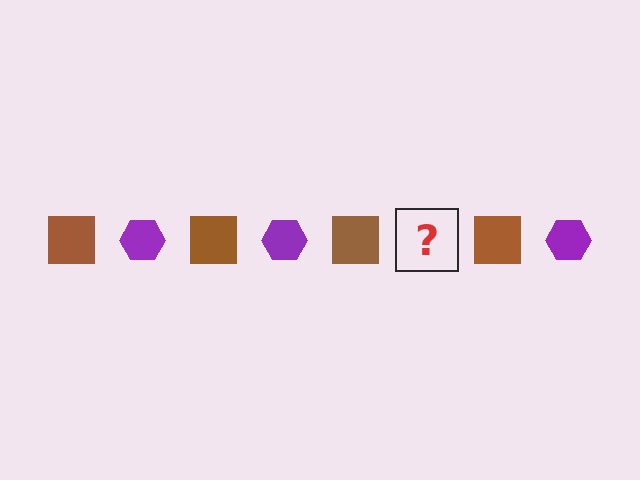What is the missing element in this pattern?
The missing element is a purple hexagon.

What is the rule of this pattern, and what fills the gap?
The rule is that the pattern alternates between brown square and purple hexagon. The gap should be filled with a purple hexagon.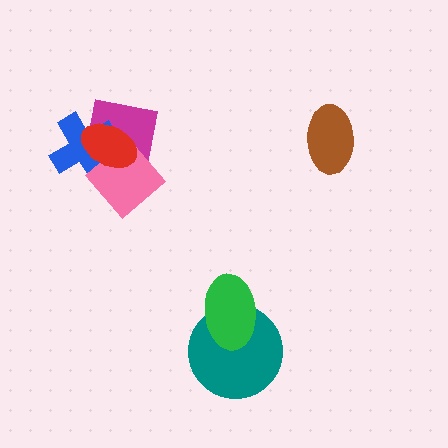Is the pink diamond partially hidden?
Yes, it is partially covered by another shape.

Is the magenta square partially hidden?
Yes, it is partially covered by another shape.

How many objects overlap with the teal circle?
1 object overlaps with the teal circle.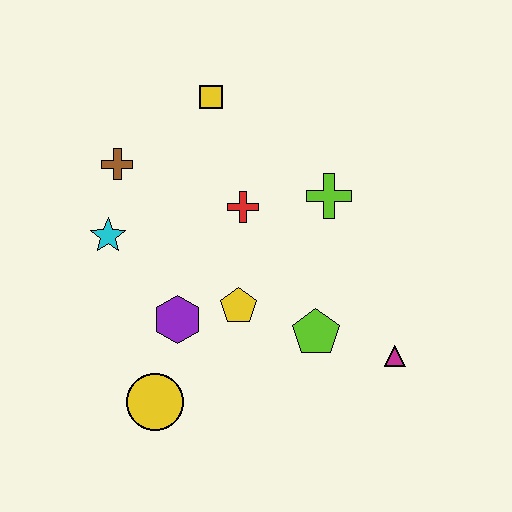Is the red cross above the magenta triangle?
Yes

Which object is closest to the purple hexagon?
The yellow pentagon is closest to the purple hexagon.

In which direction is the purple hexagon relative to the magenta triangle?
The purple hexagon is to the left of the magenta triangle.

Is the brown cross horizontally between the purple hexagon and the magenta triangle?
No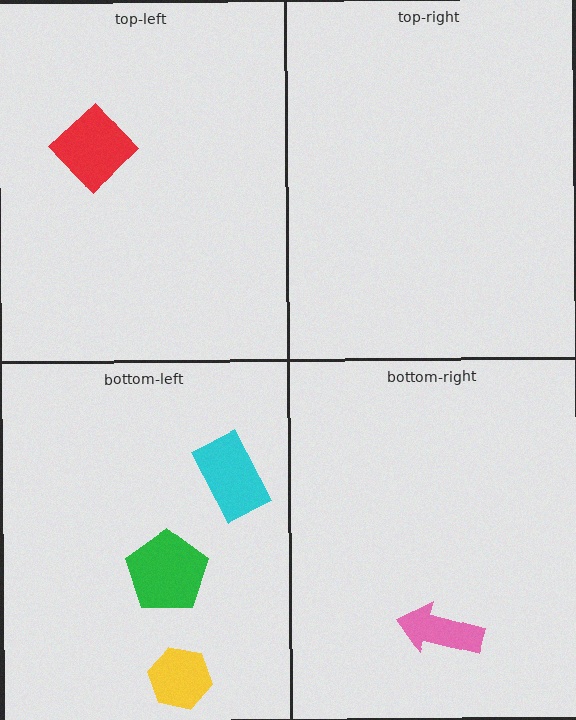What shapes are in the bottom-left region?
The cyan rectangle, the yellow hexagon, the green pentagon.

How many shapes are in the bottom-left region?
3.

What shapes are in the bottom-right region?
The pink arrow.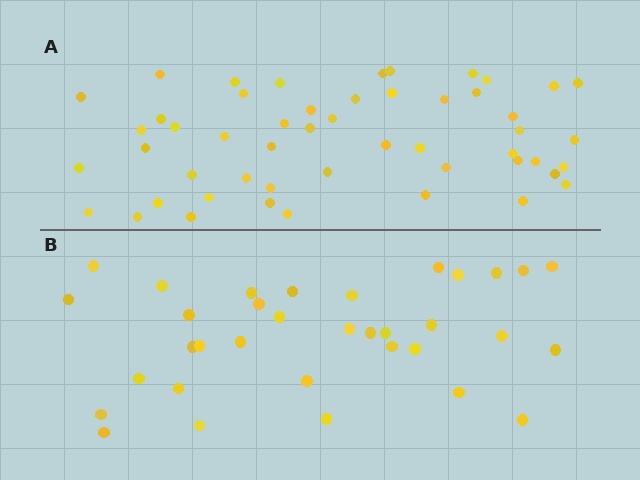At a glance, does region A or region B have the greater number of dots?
Region A (the top region) has more dots.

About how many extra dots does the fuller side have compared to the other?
Region A has approximately 15 more dots than region B.